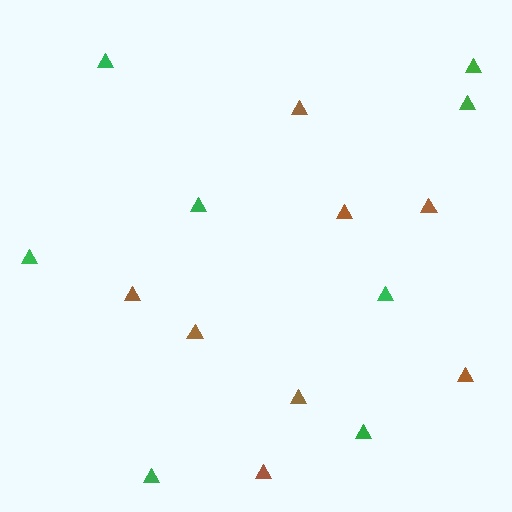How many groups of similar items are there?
There are 2 groups: one group of brown triangles (8) and one group of green triangles (8).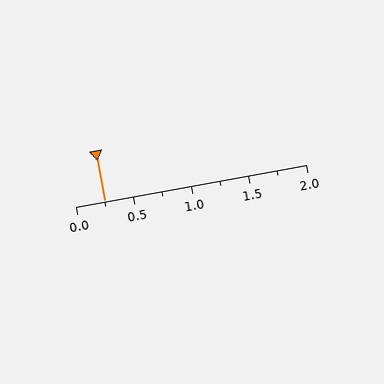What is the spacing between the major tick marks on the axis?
The major ticks are spaced 0.5 apart.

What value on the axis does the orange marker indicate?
The marker indicates approximately 0.25.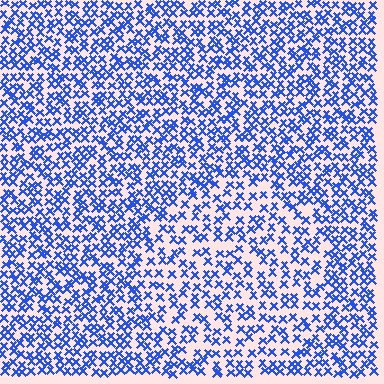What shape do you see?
I see a circle.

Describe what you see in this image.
The image contains small blue elements arranged at two different densities. A circle-shaped region is visible where the elements are less densely packed than the surrounding area.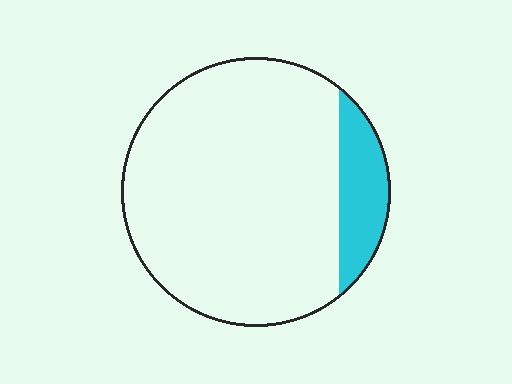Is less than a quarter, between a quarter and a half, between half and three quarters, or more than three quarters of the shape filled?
Less than a quarter.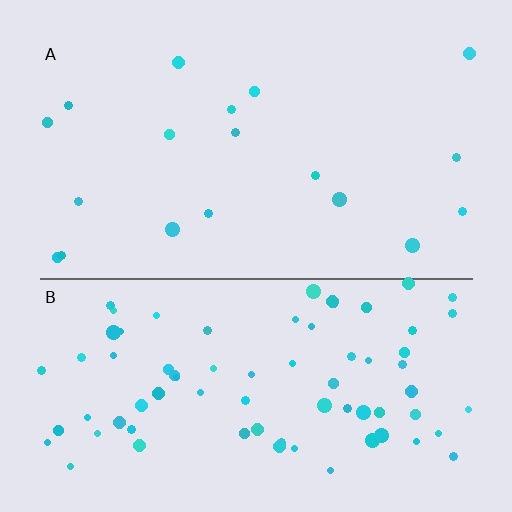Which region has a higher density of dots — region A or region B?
B (the bottom).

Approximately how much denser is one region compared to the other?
Approximately 4.1× — region B over region A.